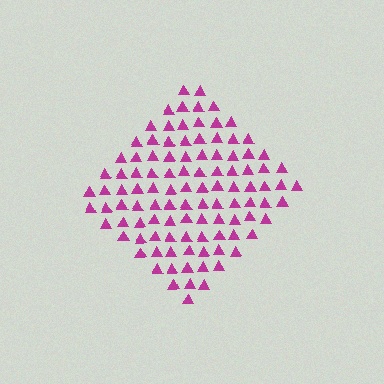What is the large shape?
The large shape is a diamond.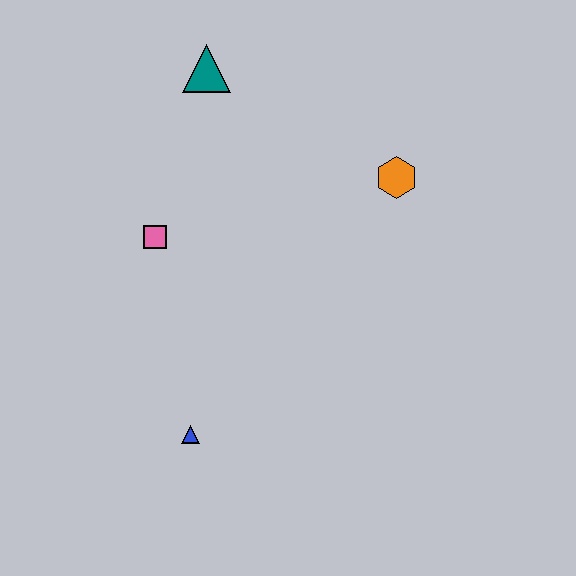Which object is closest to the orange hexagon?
The teal triangle is closest to the orange hexagon.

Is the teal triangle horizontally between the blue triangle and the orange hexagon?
Yes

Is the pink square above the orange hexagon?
No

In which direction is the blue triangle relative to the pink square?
The blue triangle is below the pink square.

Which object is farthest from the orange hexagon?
The blue triangle is farthest from the orange hexagon.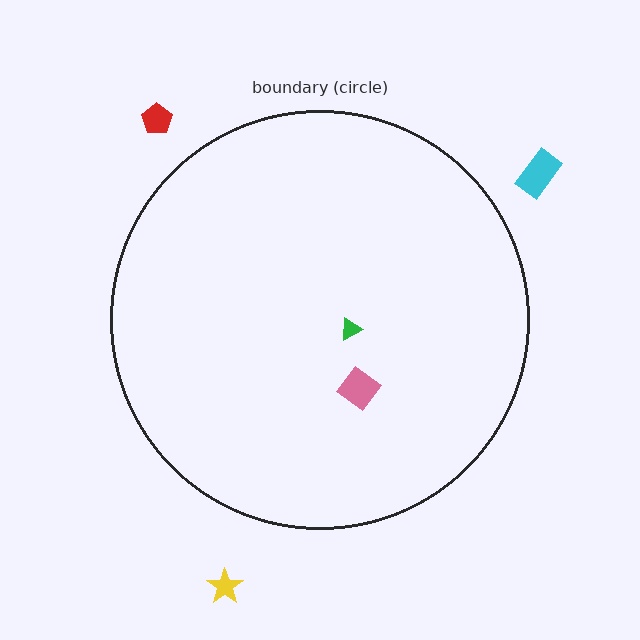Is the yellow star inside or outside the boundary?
Outside.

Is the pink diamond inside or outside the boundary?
Inside.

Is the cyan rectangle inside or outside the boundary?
Outside.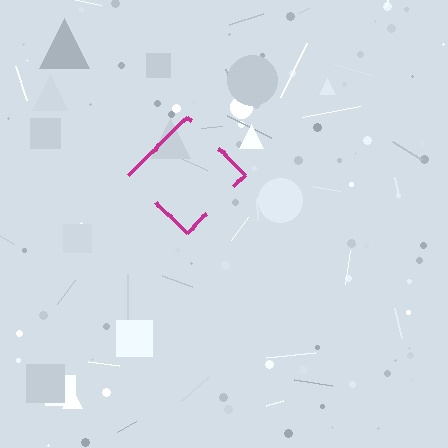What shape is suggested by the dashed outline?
The dashed outline suggests a diamond.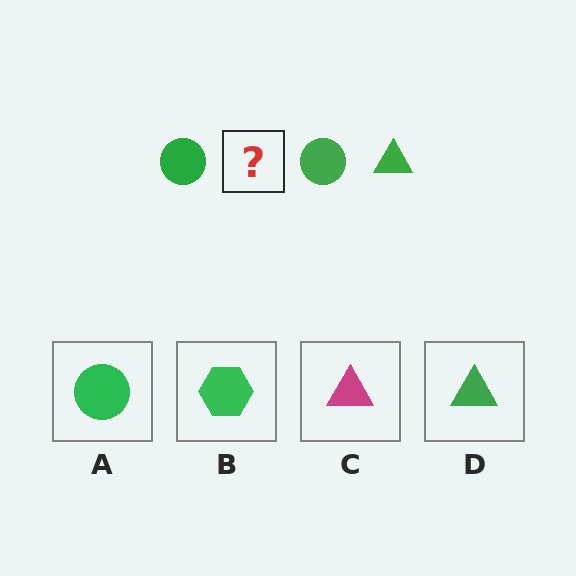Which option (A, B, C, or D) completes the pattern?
D.